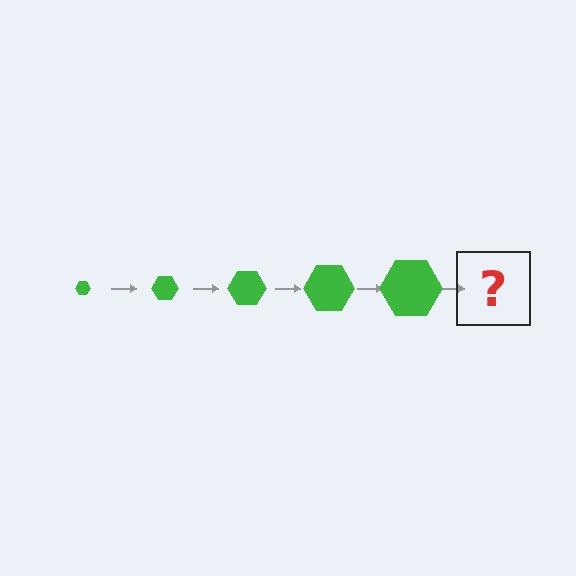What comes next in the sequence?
The next element should be a green hexagon, larger than the previous one.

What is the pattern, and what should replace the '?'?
The pattern is that the hexagon gets progressively larger each step. The '?' should be a green hexagon, larger than the previous one.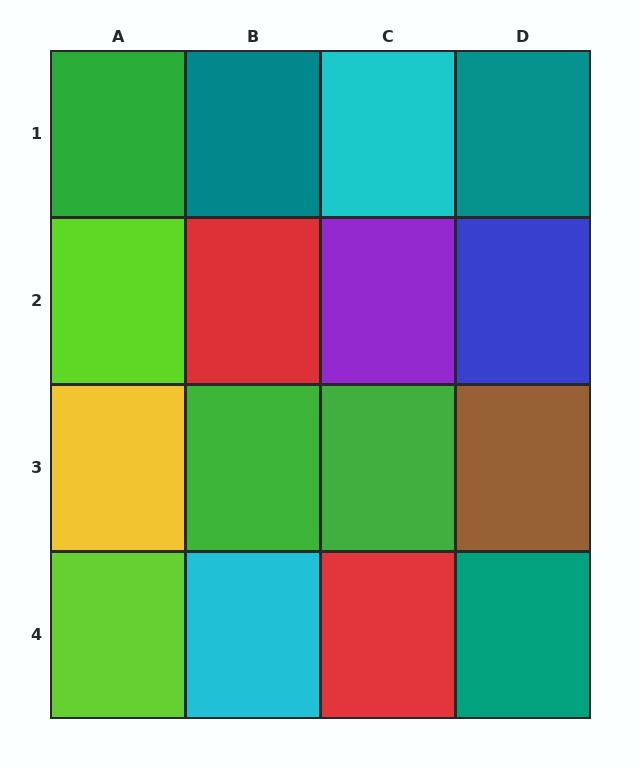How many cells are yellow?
1 cell is yellow.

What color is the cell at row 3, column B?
Green.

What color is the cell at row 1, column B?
Teal.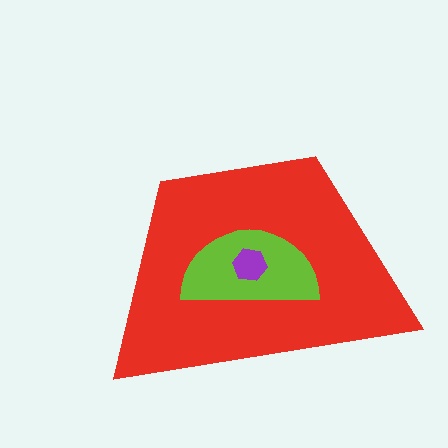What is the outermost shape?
The red trapezoid.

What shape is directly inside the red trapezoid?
The lime semicircle.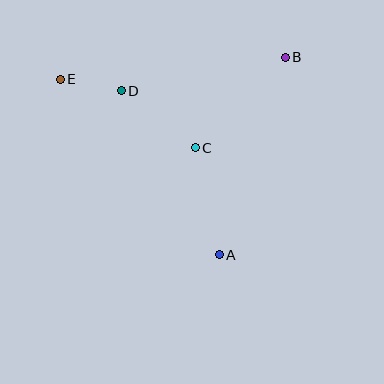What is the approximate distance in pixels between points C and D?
The distance between C and D is approximately 93 pixels.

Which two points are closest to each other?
Points D and E are closest to each other.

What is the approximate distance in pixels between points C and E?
The distance between C and E is approximately 151 pixels.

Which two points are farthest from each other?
Points A and E are farthest from each other.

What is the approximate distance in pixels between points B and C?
The distance between B and C is approximately 128 pixels.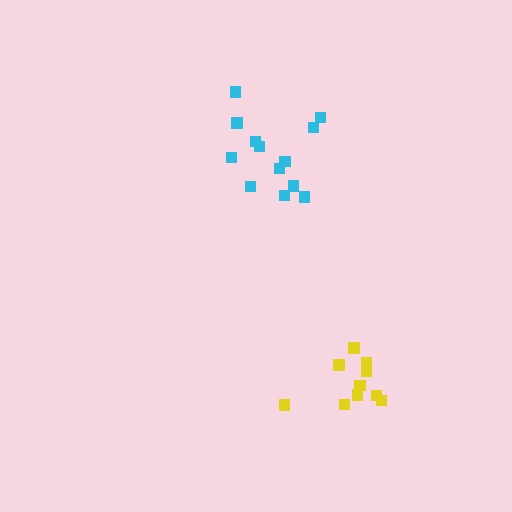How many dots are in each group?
Group 1: 13 dots, Group 2: 10 dots (23 total).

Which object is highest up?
The cyan cluster is topmost.